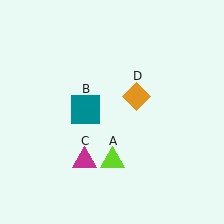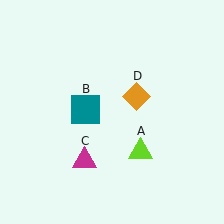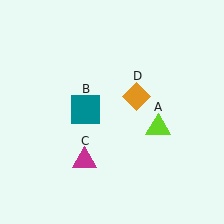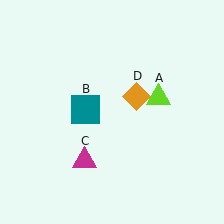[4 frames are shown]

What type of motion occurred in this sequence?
The lime triangle (object A) rotated counterclockwise around the center of the scene.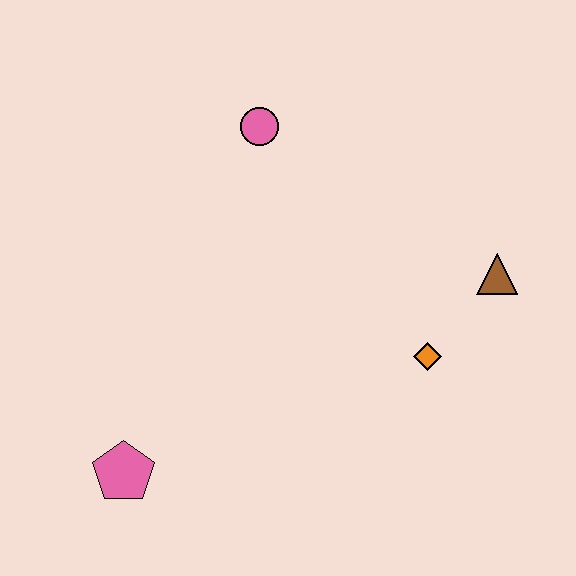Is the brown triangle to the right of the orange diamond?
Yes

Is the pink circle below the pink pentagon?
No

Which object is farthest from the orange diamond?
The pink pentagon is farthest from the orange diamond.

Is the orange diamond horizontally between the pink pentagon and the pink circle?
No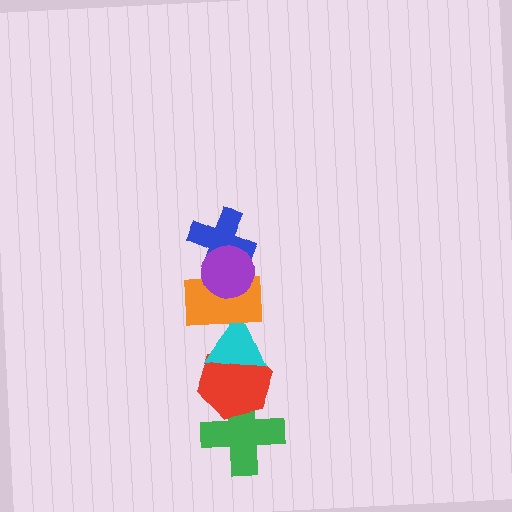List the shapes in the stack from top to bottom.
From top to bottom: the purple circle, the blue cross, the orange rectangle, the cyan triangle, the red hexagon, the green cross.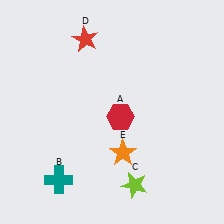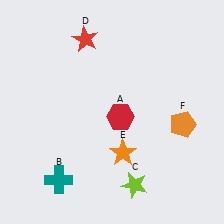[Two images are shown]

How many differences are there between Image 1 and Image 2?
There is 1 difference between the two images.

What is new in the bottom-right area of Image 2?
An orange pentagon (F) was added in the bottom-right area of Image 2.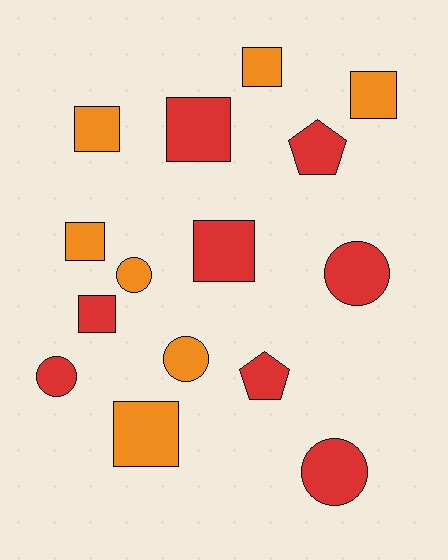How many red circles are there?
There are 3 red circles.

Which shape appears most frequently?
Square, with 8 objects.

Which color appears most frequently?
Red, with 8 objects.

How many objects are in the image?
There are 15 objects.